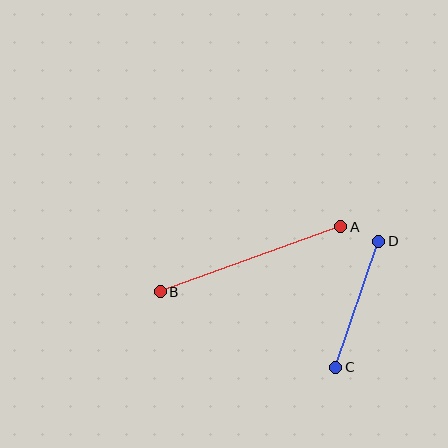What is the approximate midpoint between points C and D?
The midpoint is at approximately (357, 304) pixels.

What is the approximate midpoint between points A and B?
The midpoint is at approximately (250, 259) pixels.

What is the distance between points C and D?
The distance is approximately 133 pixels.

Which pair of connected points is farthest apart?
Points A and B are farthest apart.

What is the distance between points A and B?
The distance is approximately 192 pixels.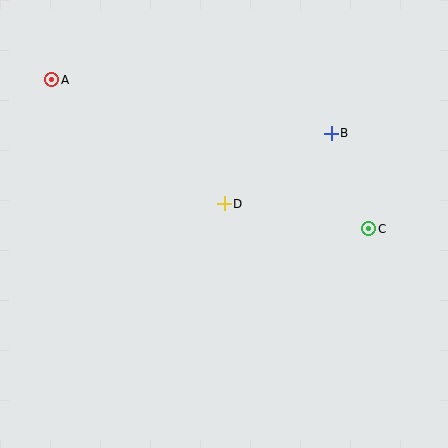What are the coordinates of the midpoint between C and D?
The midpoint between C and D is at (296, 216).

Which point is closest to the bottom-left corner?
Point D is closest to the bottom-left corner.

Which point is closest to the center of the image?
Point D at (224, 204) is closest to the center.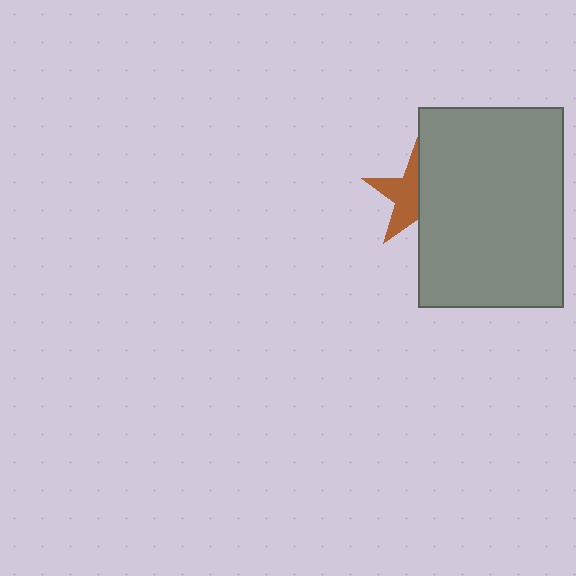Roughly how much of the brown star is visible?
About half of it is visible (roughly 50%).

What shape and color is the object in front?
The object in front is a gray rectangle.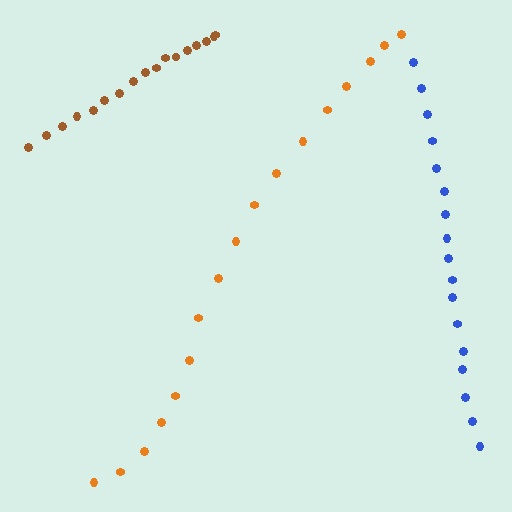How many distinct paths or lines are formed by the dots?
There are 3 distinct paths.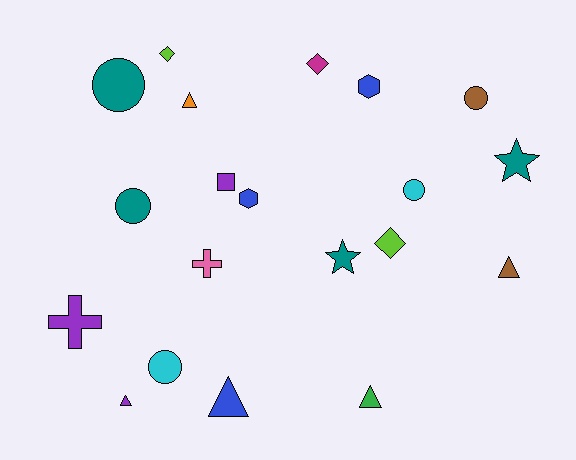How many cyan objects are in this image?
There are 2 cyan objects.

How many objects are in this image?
There are 20 objects.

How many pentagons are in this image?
There are no pentagons.